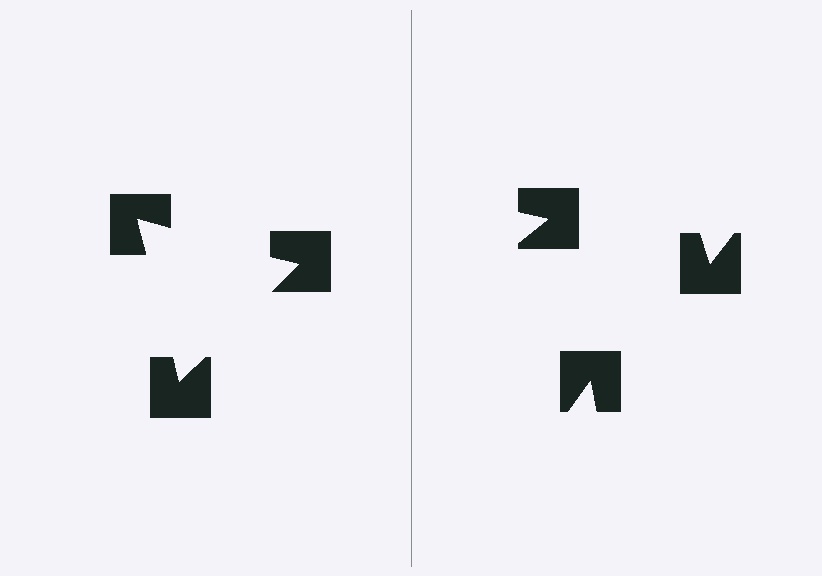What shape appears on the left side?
An illusory triangle.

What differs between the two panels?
The notched squares are positioned identically on both sides; only the wedge orientations differ. On the left they align to a triangle; on the right they are misaligned.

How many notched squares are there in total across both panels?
6 — 3 on each side.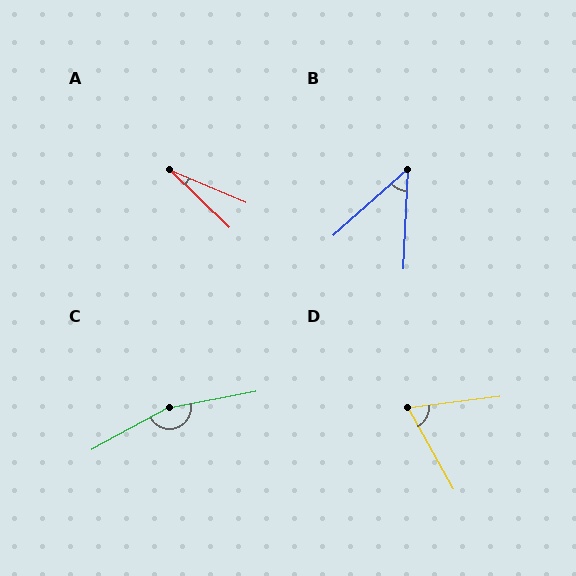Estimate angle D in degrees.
Approximately 68 degrees.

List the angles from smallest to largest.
A (21°), B (46°), D (68°), C (162°).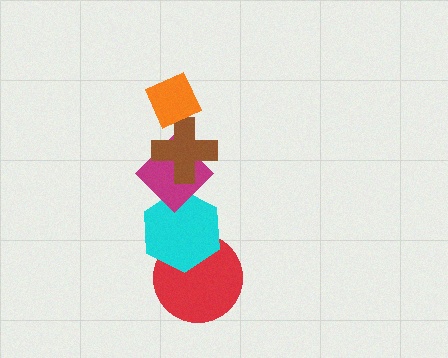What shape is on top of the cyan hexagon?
The magenta diamond is on top of the cyan hexagon.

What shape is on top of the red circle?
The cyan hexagon is on top of the red circle.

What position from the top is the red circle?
The red circle is 5th from the top.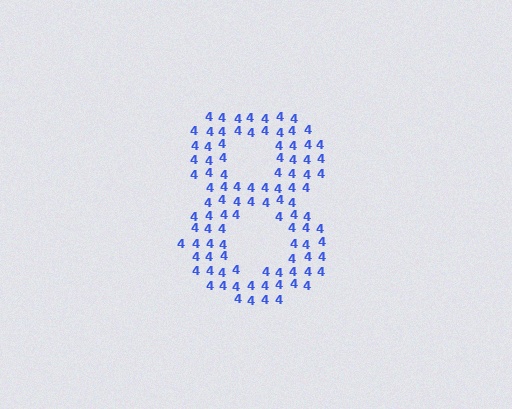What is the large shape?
The large shape is the digit 8.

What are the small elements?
The small elements are digit 4's.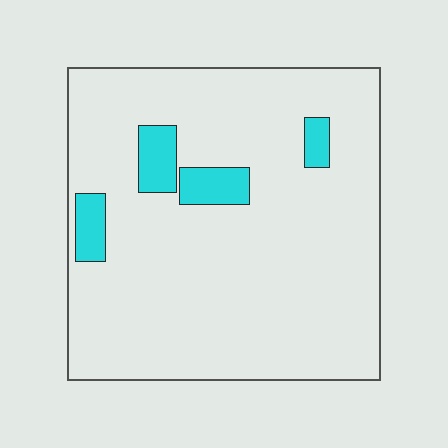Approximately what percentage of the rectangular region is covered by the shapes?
Approximately 10%.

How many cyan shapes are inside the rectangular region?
4.